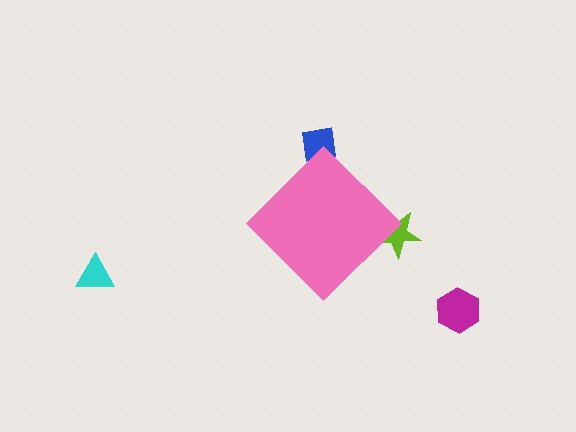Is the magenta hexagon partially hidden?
No, the magenta hexagon is fully visible.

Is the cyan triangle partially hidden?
No, the cyan triangle is fully visible.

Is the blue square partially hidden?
Yes, the blue square is partially hidden behind the pink diamond.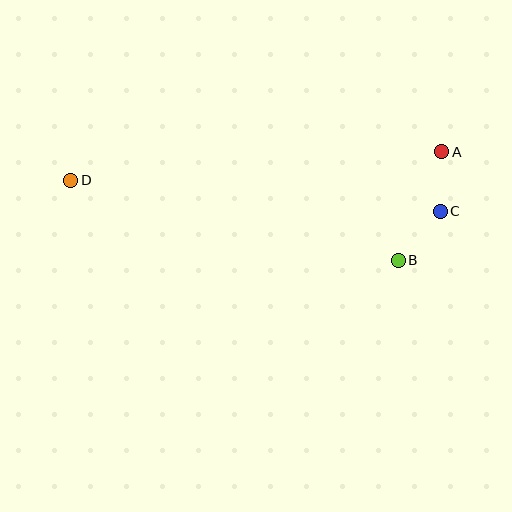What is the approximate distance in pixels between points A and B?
The distance between A and B is approximately 117 pixels.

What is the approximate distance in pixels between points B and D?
The distance between B and D is approximately 337 pixels.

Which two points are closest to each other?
Points A and C are closest to each other.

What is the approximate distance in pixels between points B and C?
The distance between B and C is approximately 65 pixels.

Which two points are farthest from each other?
Points A and D are farthest from each other.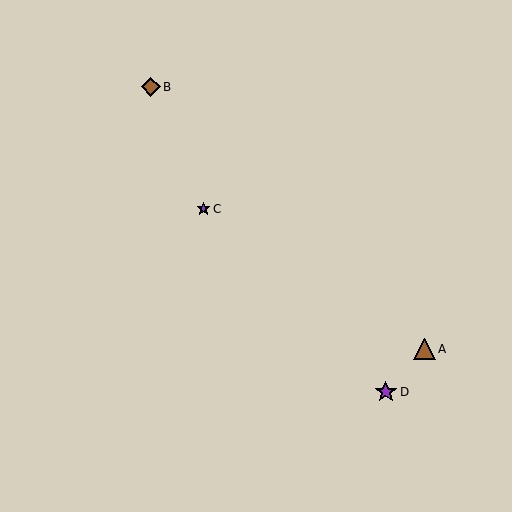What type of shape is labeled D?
Shape D is a purple star.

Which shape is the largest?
The purple star (labeled D) is the largest.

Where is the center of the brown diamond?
The center of the brown diamond is at (151, 87).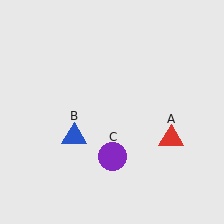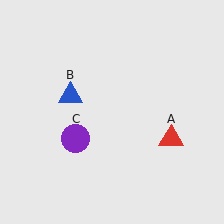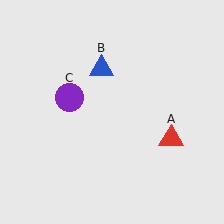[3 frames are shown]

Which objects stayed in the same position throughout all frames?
Red triangle (object A) remained stationary.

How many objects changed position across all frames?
2 objects changed position: blue triangle (object B), purple circle (object C).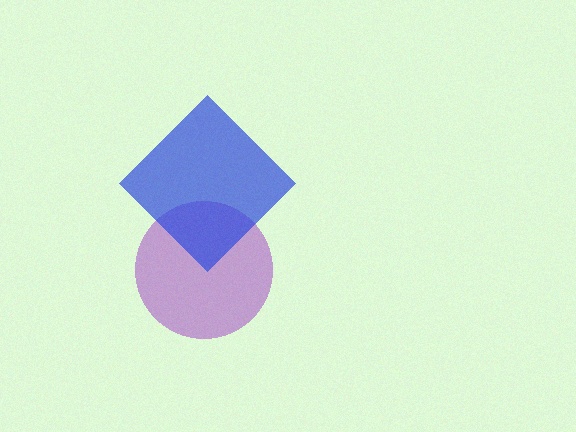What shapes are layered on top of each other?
The layered shapes are: a purple circle, a blue diamond.